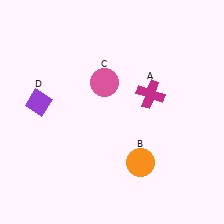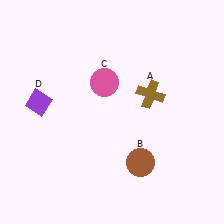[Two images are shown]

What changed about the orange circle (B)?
In Image 1, B is orange. In Image 2, it changed to brown.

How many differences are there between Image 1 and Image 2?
There are 2 differences between the two images.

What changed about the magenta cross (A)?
In Image 1, A is magenta. In Image 2, it changed to brown.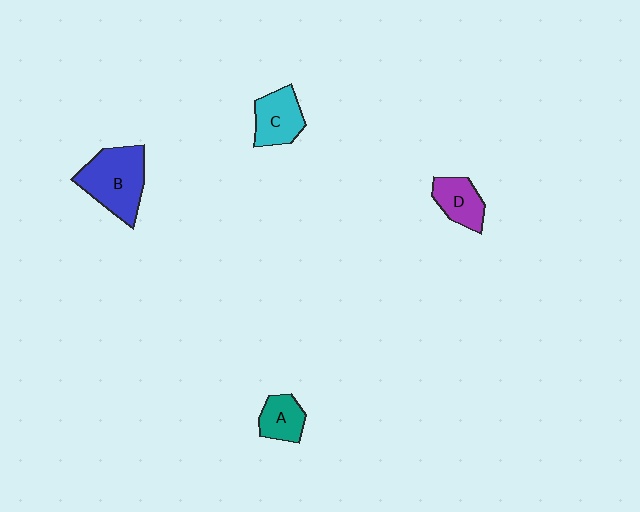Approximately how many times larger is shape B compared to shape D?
Approximately 1.8 times.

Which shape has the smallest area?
Shape A (teal).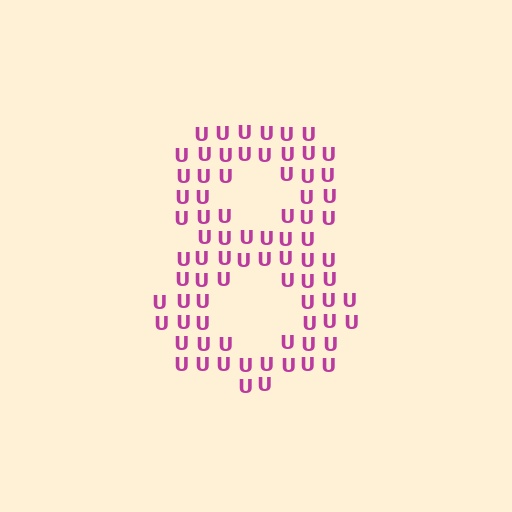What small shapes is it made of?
It is made of small letter U's.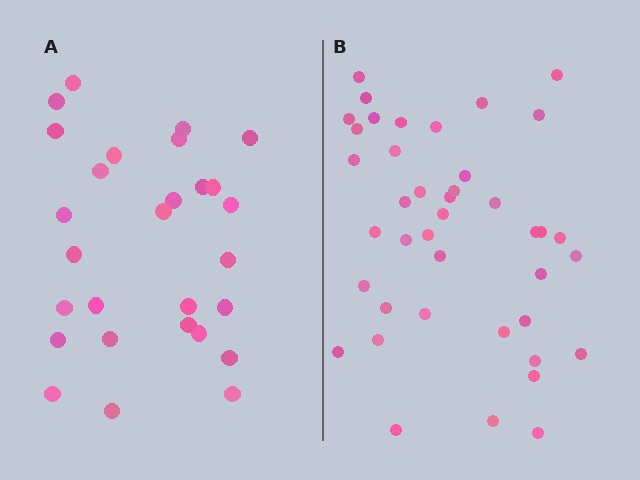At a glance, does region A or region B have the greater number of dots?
Region B (the right region) has more dots.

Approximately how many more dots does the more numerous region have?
Region B has approximately 15 more dots than region A.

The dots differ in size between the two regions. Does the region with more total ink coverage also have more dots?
No. Region A has more total ink coverage because its dots are larger, but region B actually contains more individual dots. Total area can be misleading — the number of items is what matters here.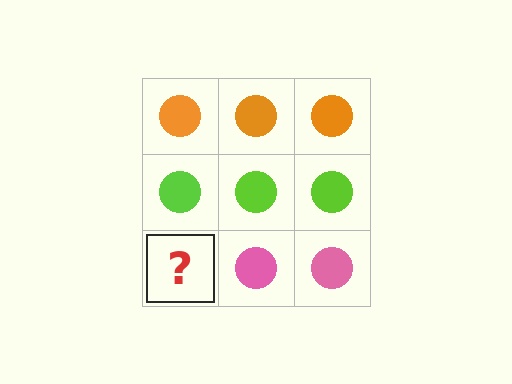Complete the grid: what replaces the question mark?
The question mark should be replaced with a pink circle.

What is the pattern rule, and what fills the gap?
The rule is that each row has a consistent color. The gap should be filled with a pink circle.